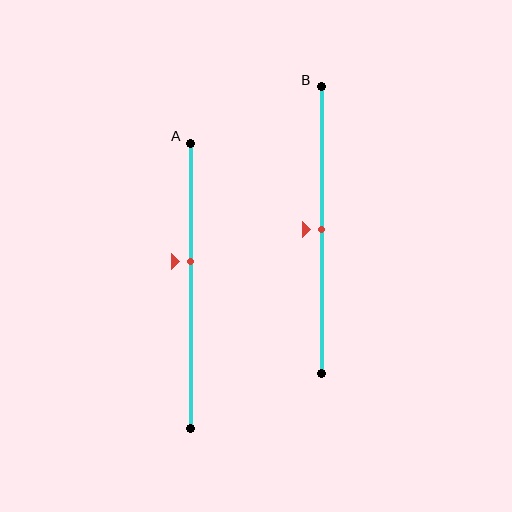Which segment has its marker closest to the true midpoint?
Segment B has its marker closest to the true midpoint.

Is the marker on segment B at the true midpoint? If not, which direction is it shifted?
Yes, the marker on segment B is at the true midpoint.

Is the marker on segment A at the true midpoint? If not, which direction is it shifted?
No, the marker on segment A is shifted upward by about 9% of the segment length.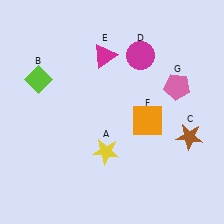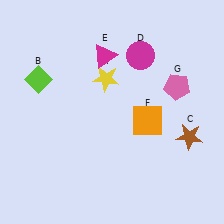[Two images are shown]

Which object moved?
The yellow star (A) moved up.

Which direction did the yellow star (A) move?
The yellow star (A) moved up.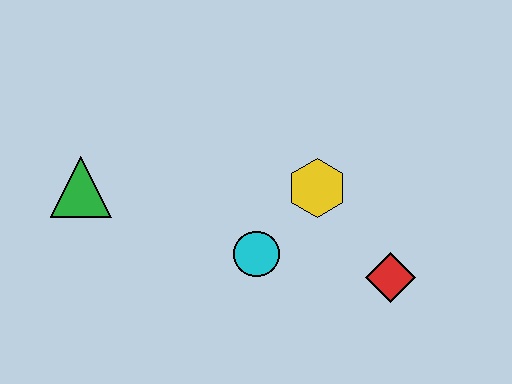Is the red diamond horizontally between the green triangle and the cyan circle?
No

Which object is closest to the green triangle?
The cyan circle is closest to the green triangle.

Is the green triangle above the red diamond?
Yes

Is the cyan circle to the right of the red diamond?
No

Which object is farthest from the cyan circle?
The green triangle is farthest from the cyan circle.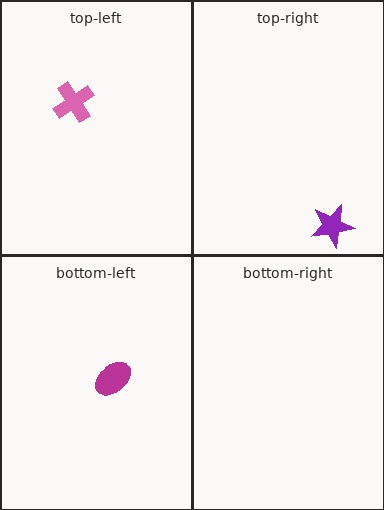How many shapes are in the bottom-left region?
1.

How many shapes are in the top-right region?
1.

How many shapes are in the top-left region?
1.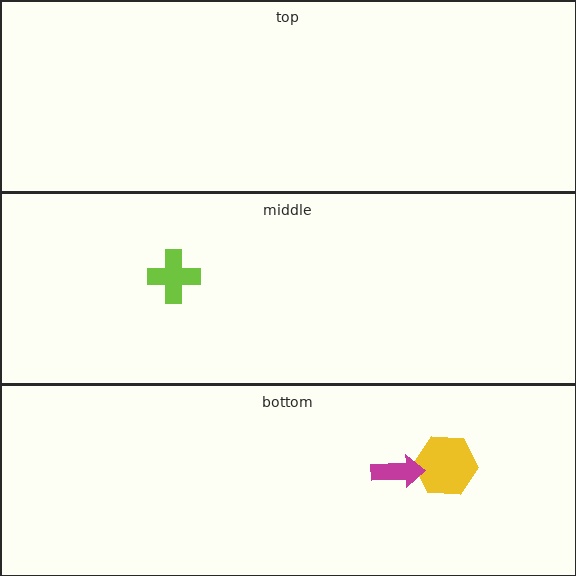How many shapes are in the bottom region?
2.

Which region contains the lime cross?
The middle region.